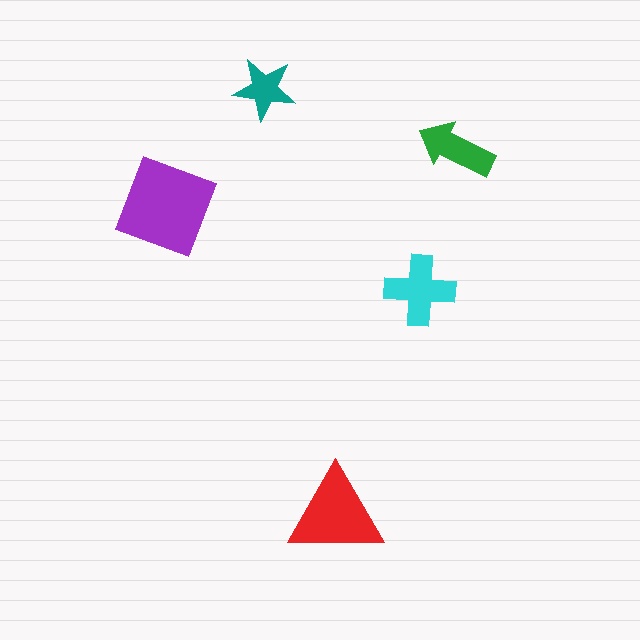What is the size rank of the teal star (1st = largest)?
5th.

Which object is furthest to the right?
The green arrow is rightmost.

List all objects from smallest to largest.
The teal star, the green arrow, the cyan cross, the red triangle, the purple square.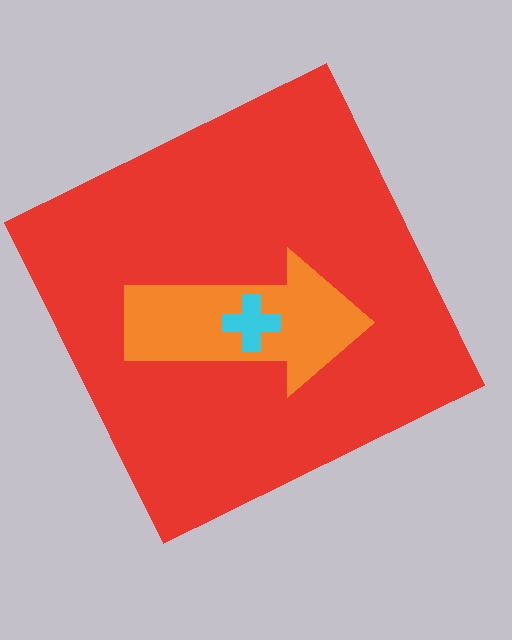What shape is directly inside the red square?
The orange arrow.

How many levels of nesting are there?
3.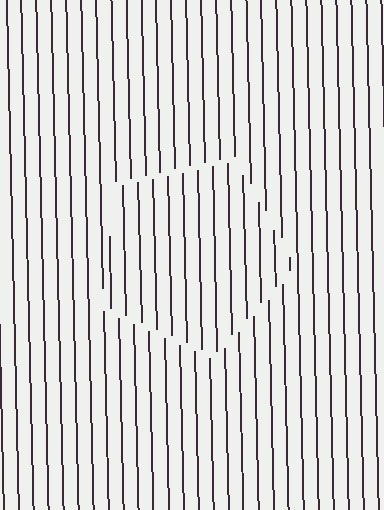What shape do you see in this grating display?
An illusory pentagon. The interior of the shape contains the same grating, shifted by half a period — the contour is defined by the phase discontinuity where line-ends from the inner and outer gratings abut.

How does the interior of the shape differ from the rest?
The interior of the shape contains the same grating, shifted by half a period — the contour is defined by the phase discontinuity where line-ends from the inner and outer gratings abut.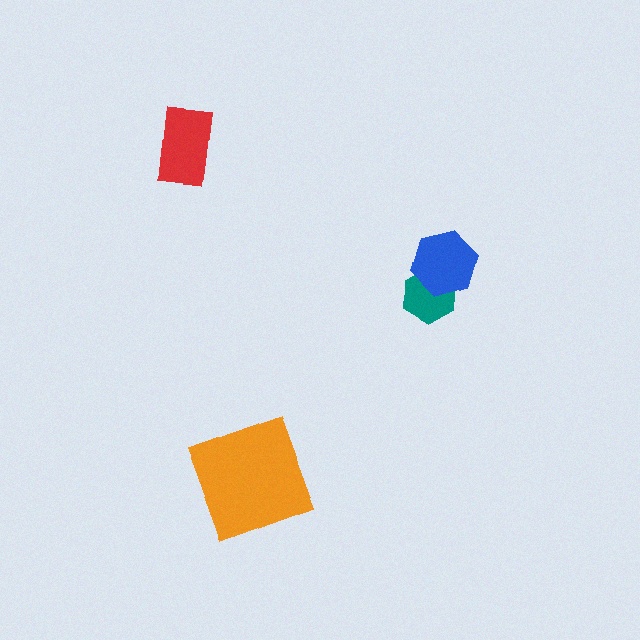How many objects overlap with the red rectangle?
0 objects overlap with the red rectangle.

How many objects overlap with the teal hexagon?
1 object overlaps with the teal hexagon.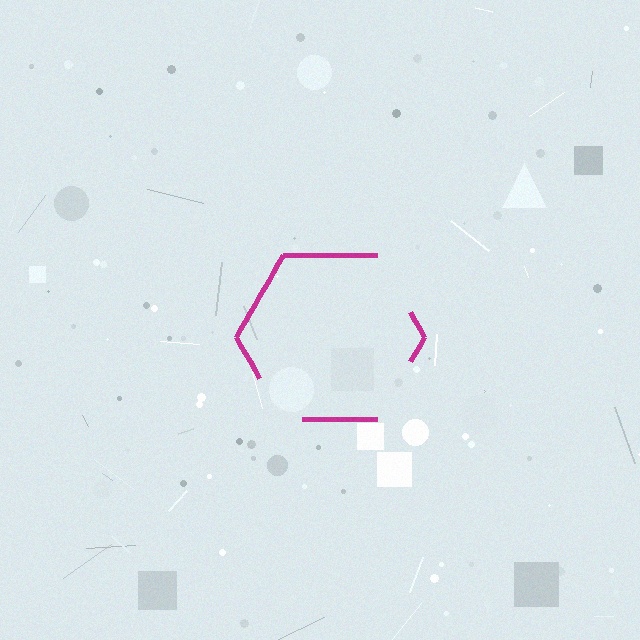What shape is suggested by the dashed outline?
The dashed outline suggests a hexagon.